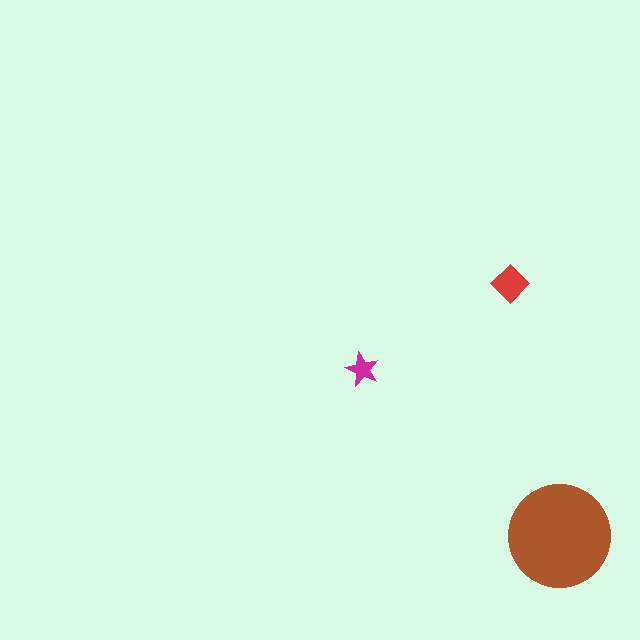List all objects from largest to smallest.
The brown circle, the red diamond, the magenta star.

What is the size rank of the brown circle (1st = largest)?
1st.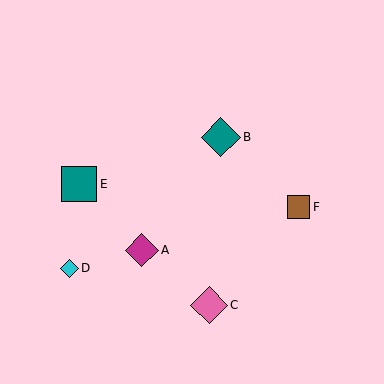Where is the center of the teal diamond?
The center of the teal diamond is at (221, 137).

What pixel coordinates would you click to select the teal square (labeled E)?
Click at (79, 184) to select the teal square E.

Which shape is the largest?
The teal diamond (labeled B) is the largest.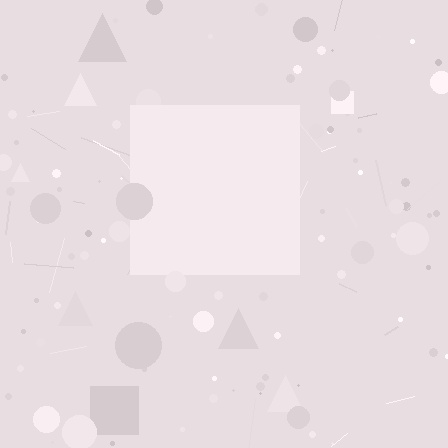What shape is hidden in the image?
A square is hidden in the image.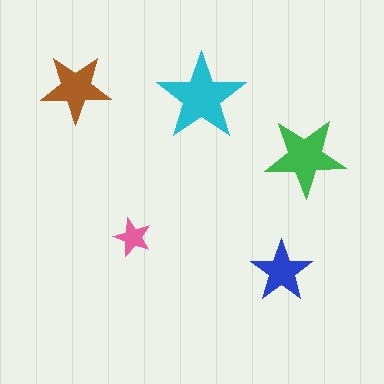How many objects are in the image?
There are 5 objects in the image.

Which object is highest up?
The brown star is topmost.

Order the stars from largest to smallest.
the cyan one, the green one, the brown one, the blue one, the pink one.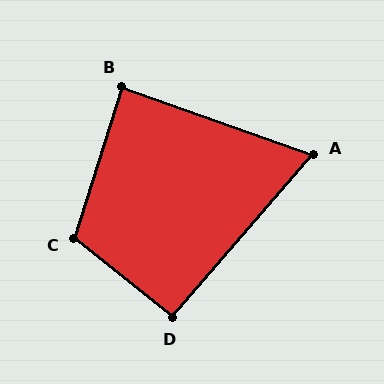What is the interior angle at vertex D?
Approximately 92 degrees (approximately right).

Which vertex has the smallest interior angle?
A, at approximately 69 degrees.